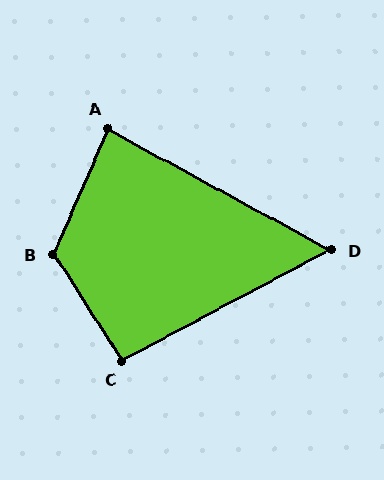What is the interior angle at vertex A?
Approximately 85 degrees (approximately right).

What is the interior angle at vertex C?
Approximately 95 degrees (approximately right).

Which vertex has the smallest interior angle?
D, at approximately 57 degrees.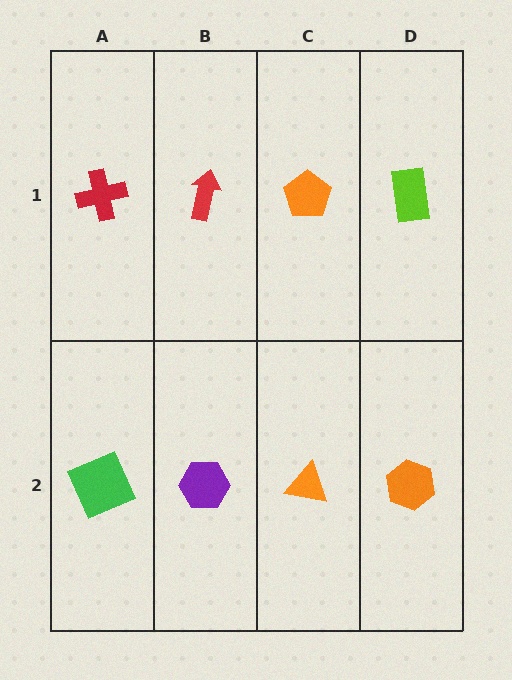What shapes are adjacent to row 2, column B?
A red arrow (row 1, column B), a green square (row 2, column A), an orange triangle (row 2, column C).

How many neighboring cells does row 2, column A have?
2.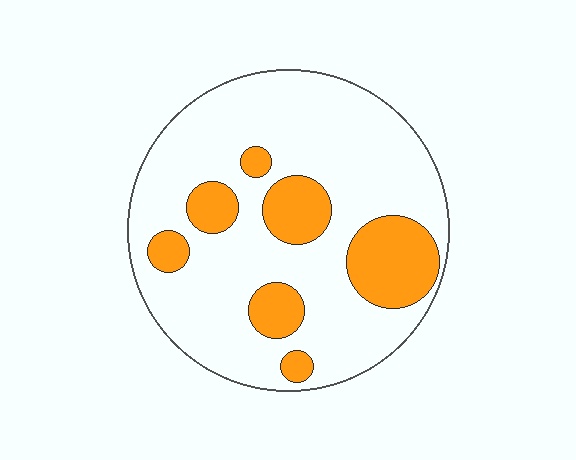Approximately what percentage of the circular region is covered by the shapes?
Approximately 25%.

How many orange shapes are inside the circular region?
7.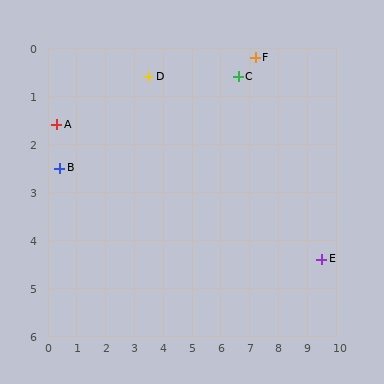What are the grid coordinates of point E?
Point E is at approximately (9.5, 4.4).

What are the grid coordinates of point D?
Point D is at approximately (3.5, 0.6).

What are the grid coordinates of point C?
Point C is at approximately (6.6, 0.6).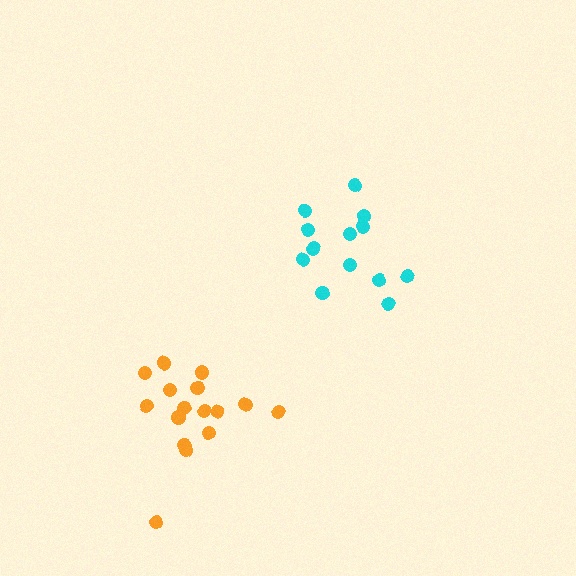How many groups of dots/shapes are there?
There are 2 groups.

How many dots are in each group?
Group 1: 16 dots, Group 2: 13 dots (29 total).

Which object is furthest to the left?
The orange cluster is leftmost.